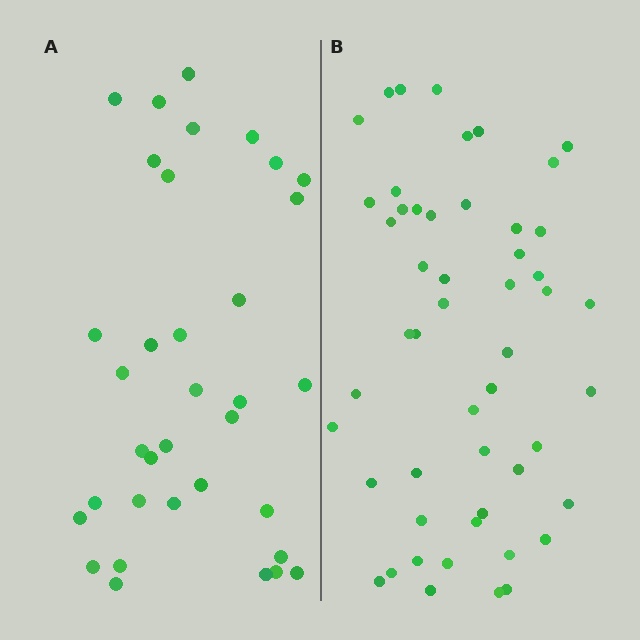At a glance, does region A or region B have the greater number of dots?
Region B (the right region) has more dots.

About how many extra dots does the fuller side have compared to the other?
Region B has approximately 15 more dots than region A.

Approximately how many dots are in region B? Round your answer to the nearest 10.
About 50 dots. (The exact count is 51, which rounds to 50.)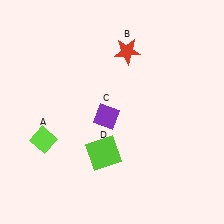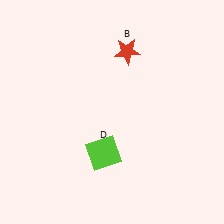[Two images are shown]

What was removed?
The lime diamond (A), the purple diamond (C) were removed in Image 2.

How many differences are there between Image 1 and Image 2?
There are 2 differences between the two images.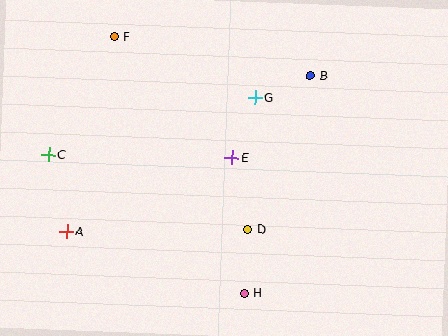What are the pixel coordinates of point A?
Point A is at (67, 231).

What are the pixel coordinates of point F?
Point F is at (114, 36).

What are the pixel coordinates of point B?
Point B is at (310, 75).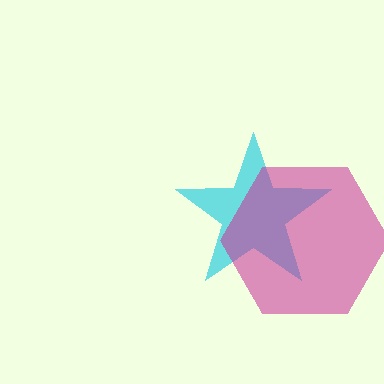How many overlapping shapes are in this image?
There are 2 overlapping shapes in the image.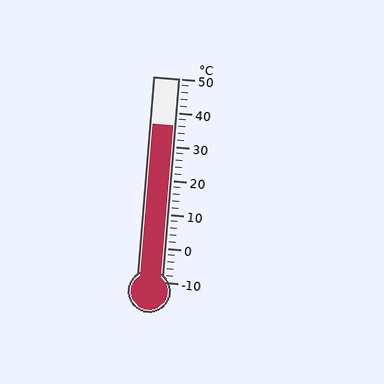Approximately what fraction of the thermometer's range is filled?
The thermometer is filled to approximately 75% of its range.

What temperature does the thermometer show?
The thermometer shows approximately 36°C.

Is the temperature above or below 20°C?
The temperature is above 20°C.